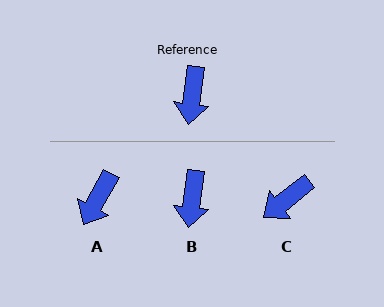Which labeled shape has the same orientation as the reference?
B.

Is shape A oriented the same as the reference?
No, it is off by about 22 degrees.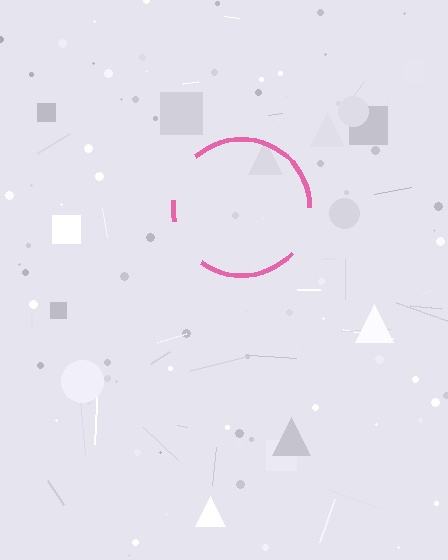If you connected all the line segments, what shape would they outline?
They would outline a circle.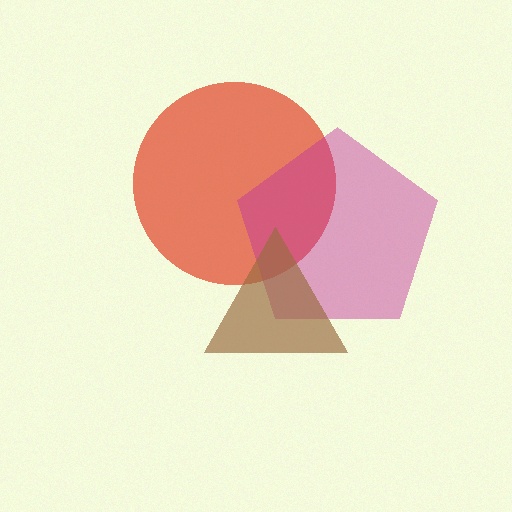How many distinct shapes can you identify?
There are 3 distinct shapes: a red circle, a magenta pentagon, a brown triangle.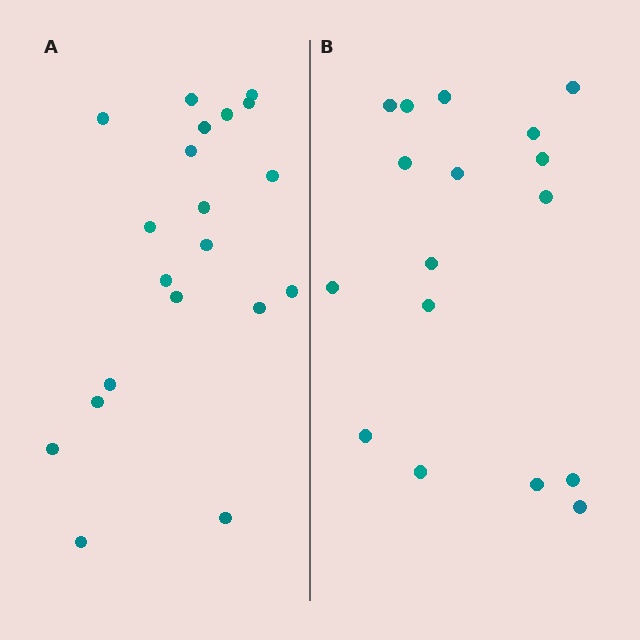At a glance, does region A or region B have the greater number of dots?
Region A (the left region) has more dots.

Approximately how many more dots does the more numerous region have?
Region A has just a few more — roughly 2 or 3 more dots than region B.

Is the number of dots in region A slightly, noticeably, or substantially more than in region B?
Region A has only slightly more — the two regions are fairly close. The ratio is roughly 1.2 to 1.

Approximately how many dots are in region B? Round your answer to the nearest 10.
About 20 dots. (The exact count is 17, which rounds to 20.)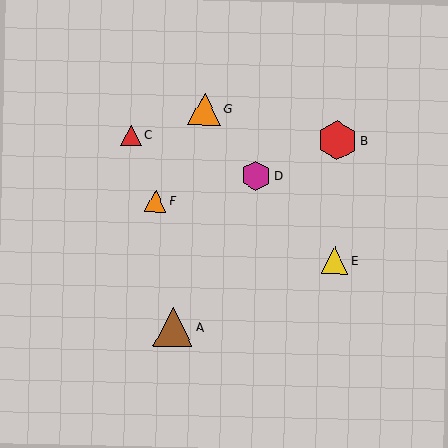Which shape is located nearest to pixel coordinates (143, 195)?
The orange triangle (labeled F) at (156, 201) is nearest to that location.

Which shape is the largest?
The brown triangle (labeled A) is the largest.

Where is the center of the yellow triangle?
The center of the yellow triangle is at (335, 260).